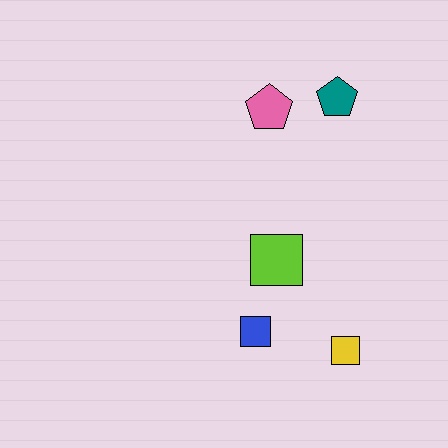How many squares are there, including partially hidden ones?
There are 3 squares.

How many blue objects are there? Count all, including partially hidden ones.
There is 1 blue object.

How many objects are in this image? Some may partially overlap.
There are 5 objects.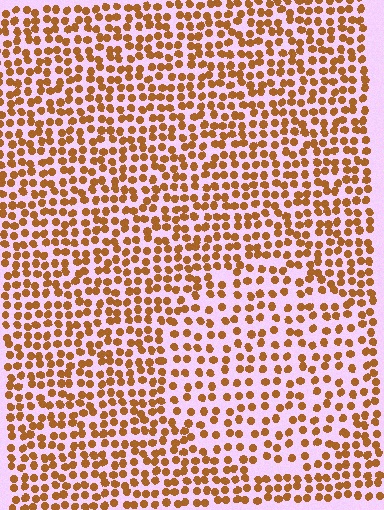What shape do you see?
I see a circle.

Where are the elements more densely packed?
The elements are more densely packed outside the circle boundary.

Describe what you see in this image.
The image contains small brown elements arranged at two different densities. A circle-shaped region is visible where the elements are less densely packed than the surrounding area.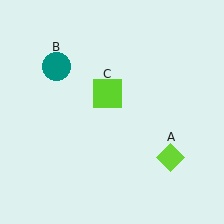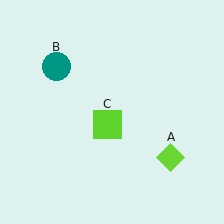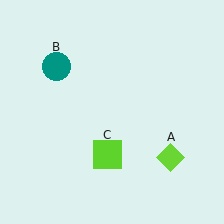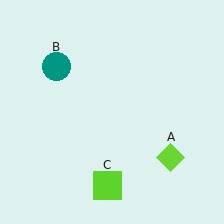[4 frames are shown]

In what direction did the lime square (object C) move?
The lime square (object C) moved down.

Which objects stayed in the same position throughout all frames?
Lime diamond (object A) and teal circle (object B) remained stationary.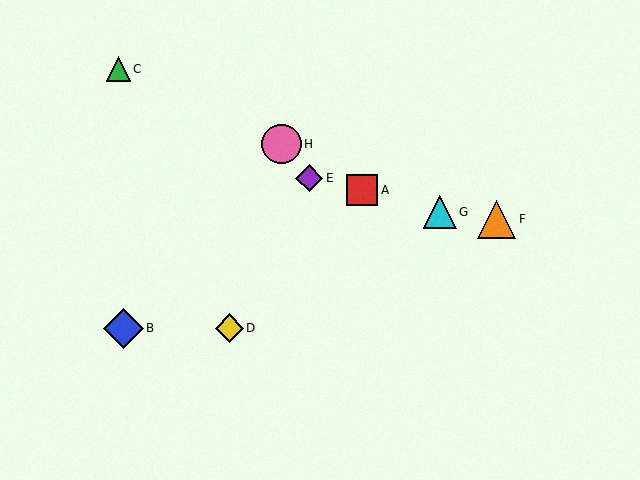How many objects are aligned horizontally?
2 objects (B, D) are aligned horizontally.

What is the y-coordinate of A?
Object A is at y≈190.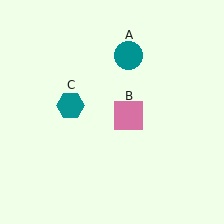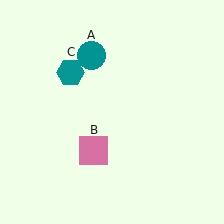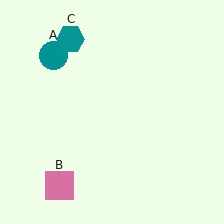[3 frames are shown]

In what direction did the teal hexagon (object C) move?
The teal hexagon (object C) moved up.